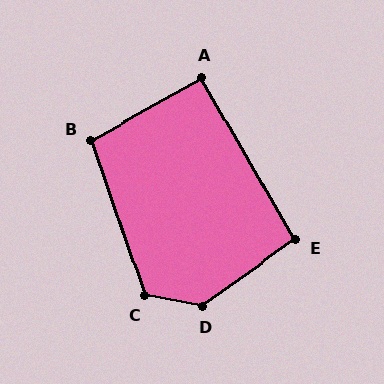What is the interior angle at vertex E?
Approximately 95 degrees (obtuse).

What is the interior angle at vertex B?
Approximately 100 degrees (obtuse).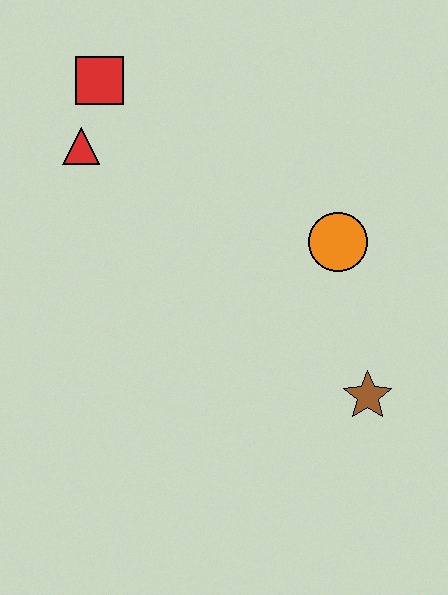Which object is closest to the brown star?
The orange circle is closest to the brown star.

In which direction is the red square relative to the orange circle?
The red square is to the left of the orange circle.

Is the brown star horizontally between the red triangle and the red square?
No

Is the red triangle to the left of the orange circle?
Yes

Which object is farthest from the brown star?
The red square is farthest from the brown star.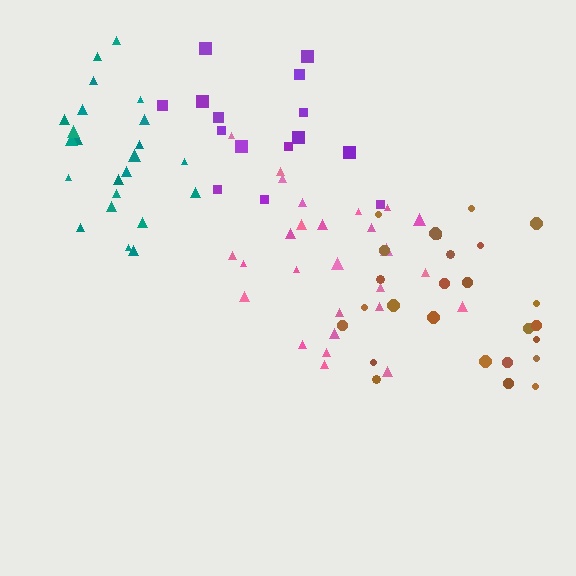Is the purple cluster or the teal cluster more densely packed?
Teal.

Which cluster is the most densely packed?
Pink.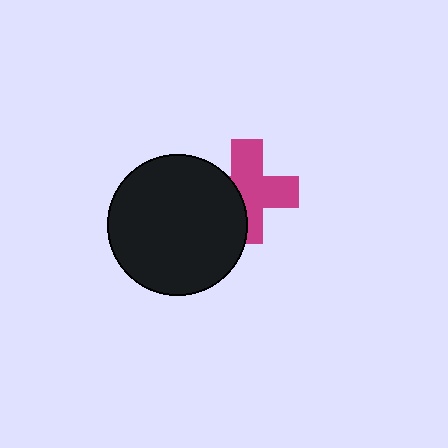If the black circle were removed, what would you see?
You would see the complete magenta cross.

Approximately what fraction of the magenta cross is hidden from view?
Roughly 35% of the magenta cross is hidden behind the black circle.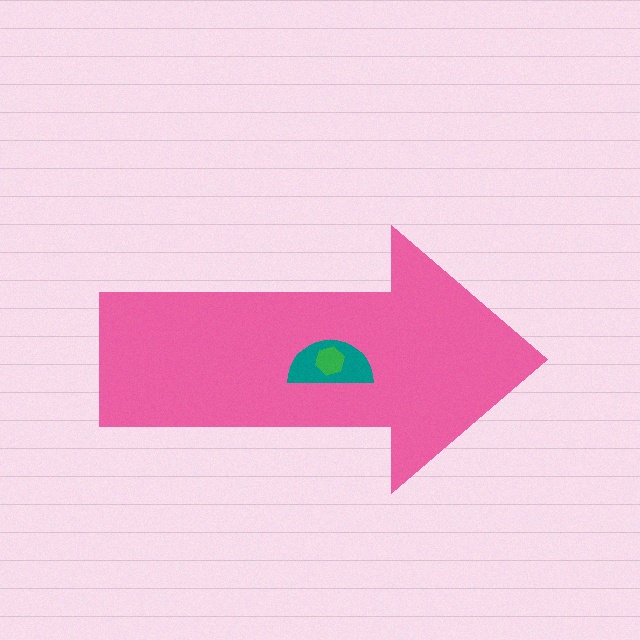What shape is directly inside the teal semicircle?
The green hexagon.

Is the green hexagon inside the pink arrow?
Yes.